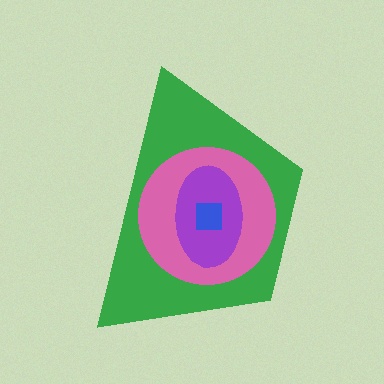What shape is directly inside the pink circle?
The purple ellipse.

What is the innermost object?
The blue square.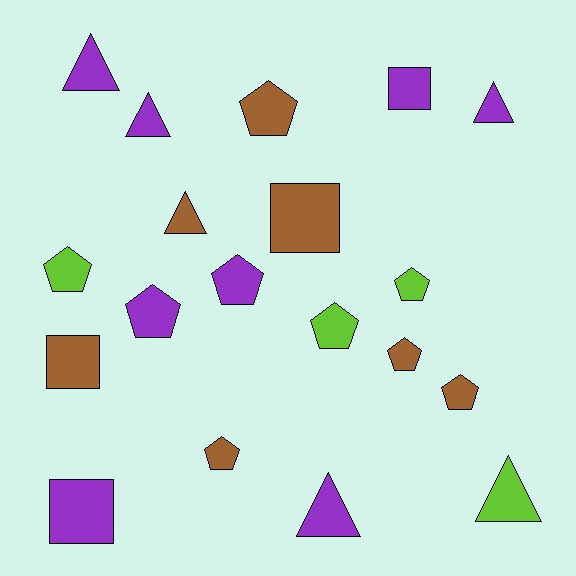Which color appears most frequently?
Purple, with 8 objects.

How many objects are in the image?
There are 19 objects.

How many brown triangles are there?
There is 1 brown triangle.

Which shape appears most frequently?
Pentagon, with 9 objects.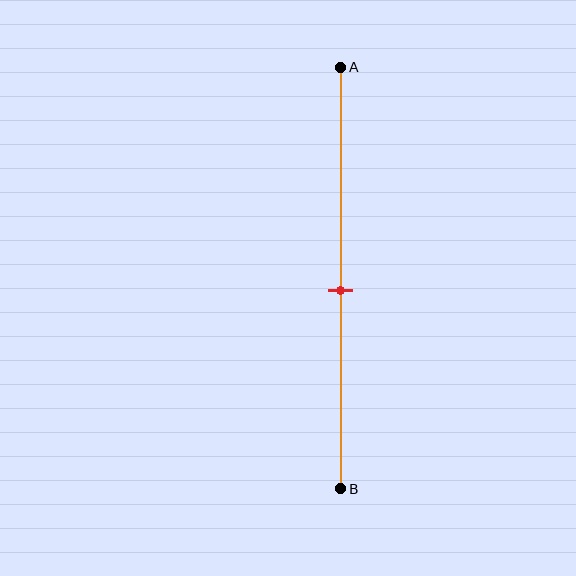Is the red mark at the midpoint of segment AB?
No, the mark is at about 55% from A, not at the 50% midpoint.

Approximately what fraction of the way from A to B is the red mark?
The red mark is approximately 55% of the way from A to B.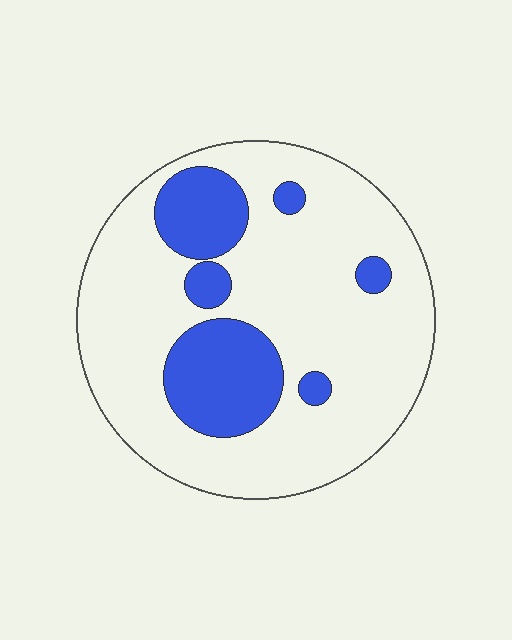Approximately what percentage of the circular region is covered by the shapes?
Approximately 25%.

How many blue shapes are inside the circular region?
6.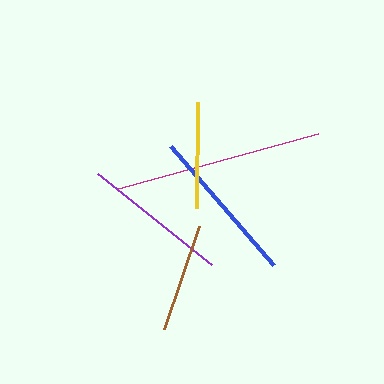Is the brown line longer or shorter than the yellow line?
The brown line is longer than the yellow line.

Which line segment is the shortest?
The yellow line is the shortest at approximately 106 pixels.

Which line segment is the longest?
The magenta line is the longest at approximately 208 pixels.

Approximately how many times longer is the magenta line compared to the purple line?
The magenta line is approximately 1.4 times the length of the purple line.